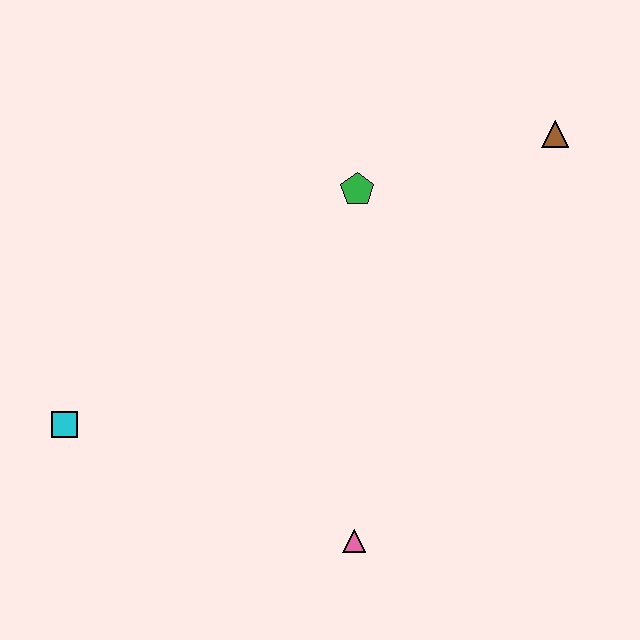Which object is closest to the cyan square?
The pink triangle is closest to the cyan square.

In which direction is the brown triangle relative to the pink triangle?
The brown triangle is above the pink triangle.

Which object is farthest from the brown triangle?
The cyan square is farthest from the brown triangle.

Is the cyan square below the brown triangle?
Yes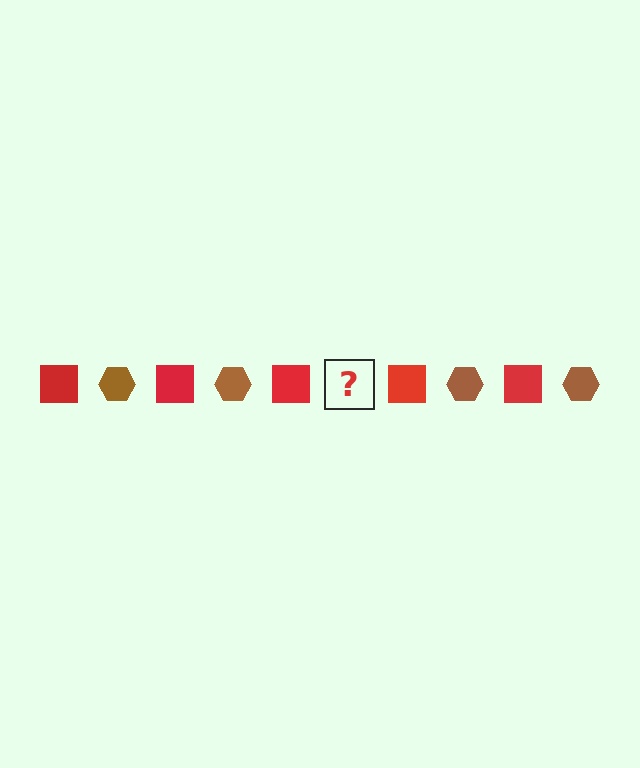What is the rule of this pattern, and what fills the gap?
The rule is that the pattern alternates between red square and brown hexagon. The gap should be filled with a brown hexagon.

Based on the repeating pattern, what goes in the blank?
The blank should be a brown hexagon.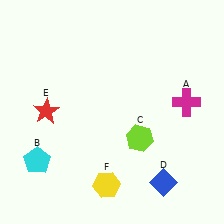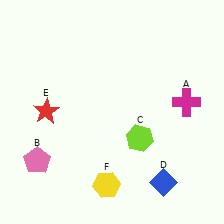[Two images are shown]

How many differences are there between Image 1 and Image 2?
There is 1 difference between the two images.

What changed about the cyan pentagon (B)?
In Image 1, B is cyan. In Image 2, it changed to pink.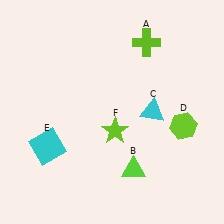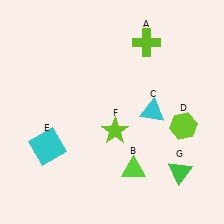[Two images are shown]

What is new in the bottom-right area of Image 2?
A green triangle (G) was added in the bottom-right area of Image 2.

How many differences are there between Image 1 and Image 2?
There is 1 difference between the two images.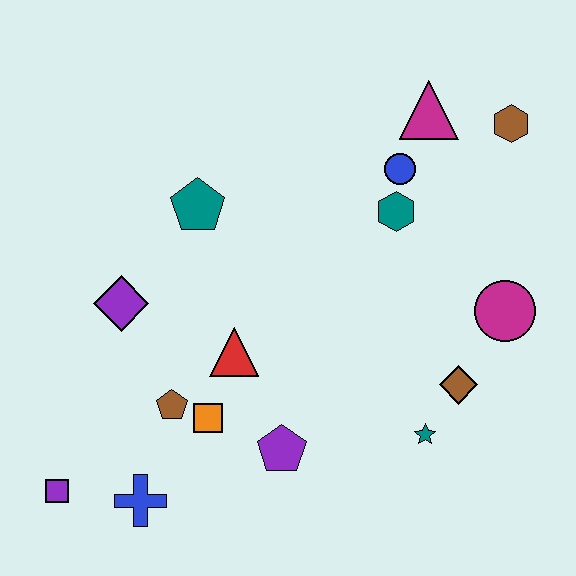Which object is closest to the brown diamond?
The teal star is closest to the brown diamond.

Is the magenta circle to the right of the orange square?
Yes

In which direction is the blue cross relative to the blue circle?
The blue cross is below the blue circle.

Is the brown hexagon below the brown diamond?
No